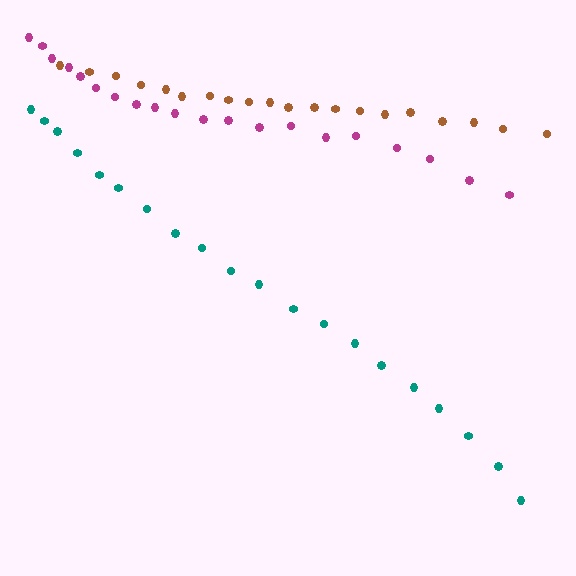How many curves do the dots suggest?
There are 3 distinct paths.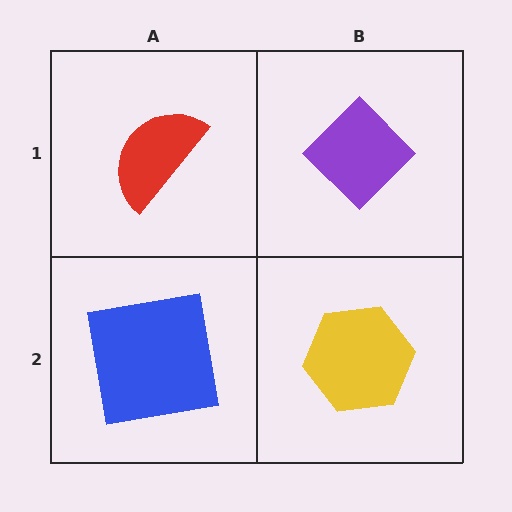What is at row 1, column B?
A purple diamond.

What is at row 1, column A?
A red semicircle.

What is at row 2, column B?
A yellow hexagon.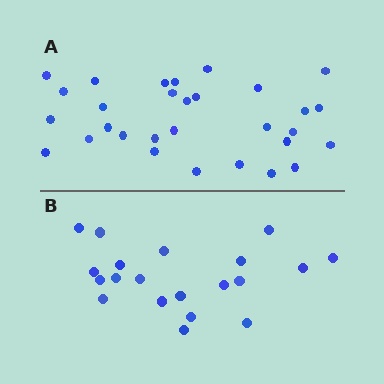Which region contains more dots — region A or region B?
Region A (the top region) has more dots.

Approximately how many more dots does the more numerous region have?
Region A has roughly 10 or so more dots than region B.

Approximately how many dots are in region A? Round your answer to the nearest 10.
About 30 dots.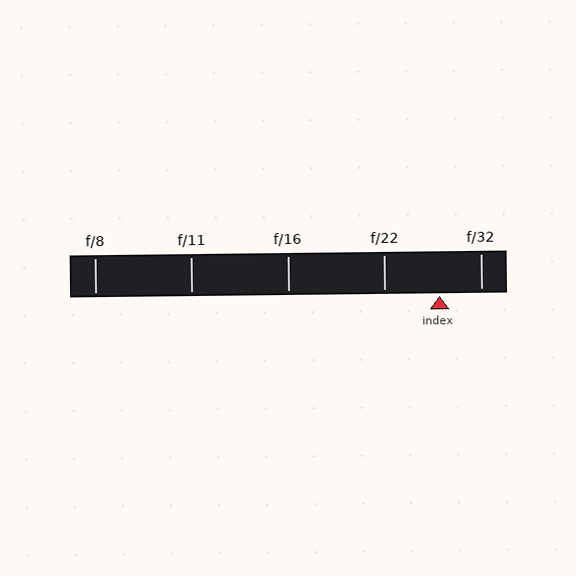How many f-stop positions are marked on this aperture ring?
There are 5 f-stop positions marked.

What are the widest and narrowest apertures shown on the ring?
The widest aperture shown is f/8 and the narrowest is f/32.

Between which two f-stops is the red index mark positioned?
The index mark is between f/22 and f/32.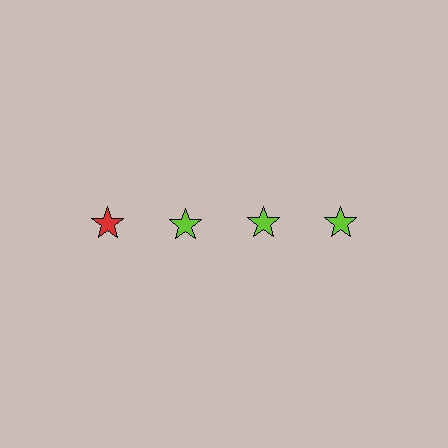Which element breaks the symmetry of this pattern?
The red star in the top row, leftmost column breaks the symmetry. All other shapes are lime stars.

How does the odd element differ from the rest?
It has a different color: red instead of lime.